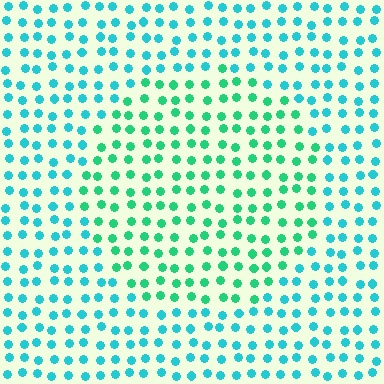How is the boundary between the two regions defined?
The boundary is defined purely by a slight shift in hue (about 33 degrees). Spacing, size, and orientation are identical on both sides.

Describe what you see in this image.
The image is filled with small cyan elements in a uniform arrangement. A circle-shaped region is visible where the elements are tinted to a slightly different hue, forming a subtle color boundary.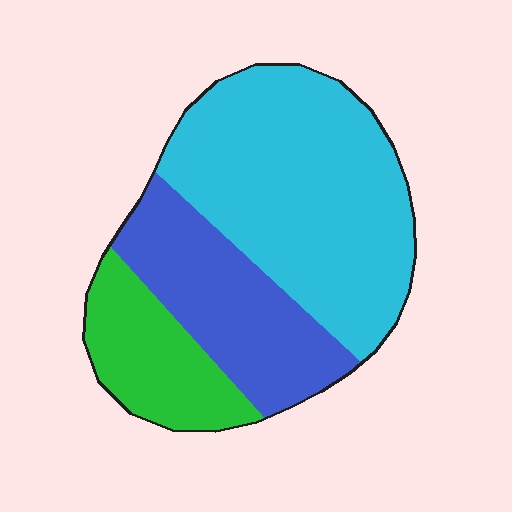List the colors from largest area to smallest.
From largest to smallest: cyan, blue, green.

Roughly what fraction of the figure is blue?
Blue takes up about one quarter (1/4) of the figure.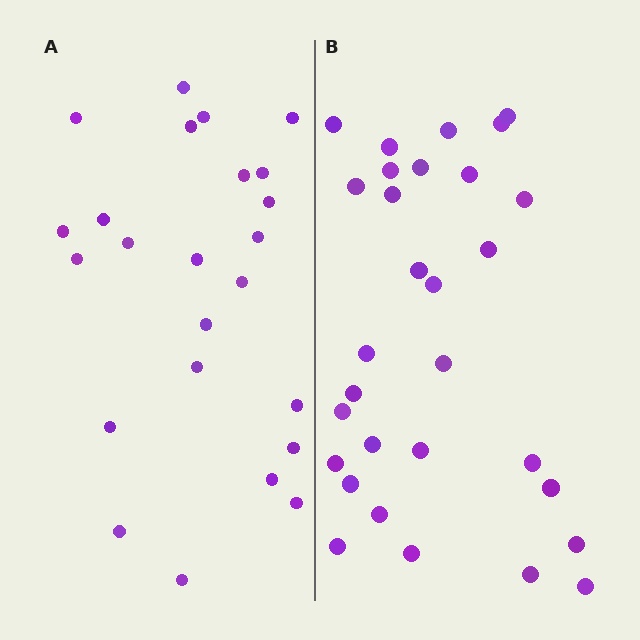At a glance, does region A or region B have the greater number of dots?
Region B (the right region) has more dots.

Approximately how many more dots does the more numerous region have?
Region B has about 6 more dots than region A.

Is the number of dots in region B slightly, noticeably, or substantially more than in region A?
Region B has noticeably more, but not dramatically so. The ratio is roughly 1.2 to 1.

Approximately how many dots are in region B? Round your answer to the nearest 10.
About 30 dots.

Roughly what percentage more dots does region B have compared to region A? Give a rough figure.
About 25% more.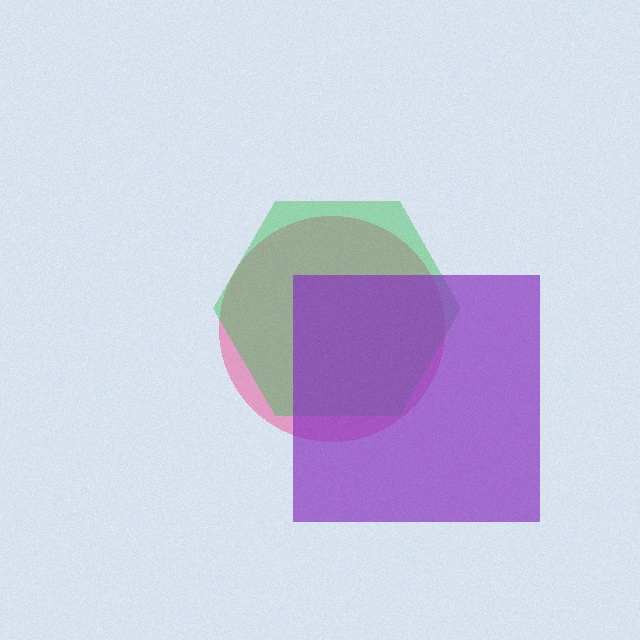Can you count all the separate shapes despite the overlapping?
Yes, there are 3 separate shapes.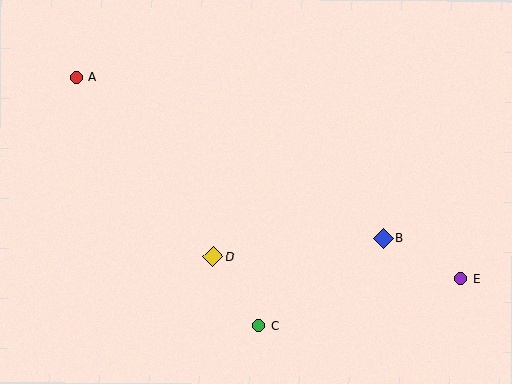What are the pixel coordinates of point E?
Point E is at (461, 278).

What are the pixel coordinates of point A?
Point A is at (76, 77).